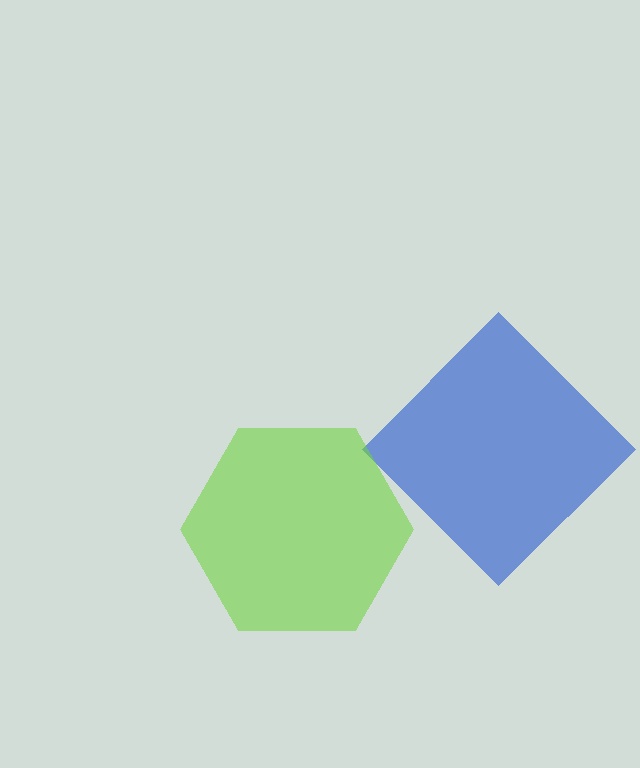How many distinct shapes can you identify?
There are 2 distinct shapes: a blue diamond, a lime hexagon.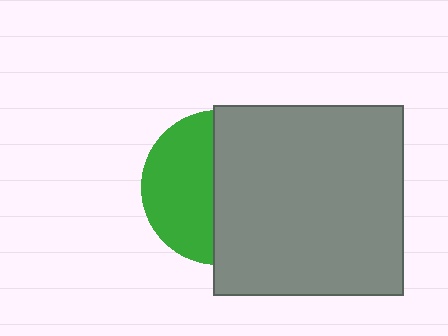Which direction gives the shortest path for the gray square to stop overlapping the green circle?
Moving right gives the shortest separation.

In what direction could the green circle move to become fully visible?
The green circle could move left. That would shift it out from behind the gray square entirely.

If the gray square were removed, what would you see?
You would see the complete green circle.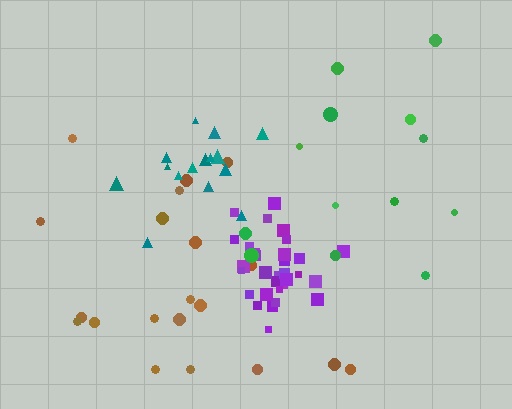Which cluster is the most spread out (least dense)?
Green.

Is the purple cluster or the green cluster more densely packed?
Purple.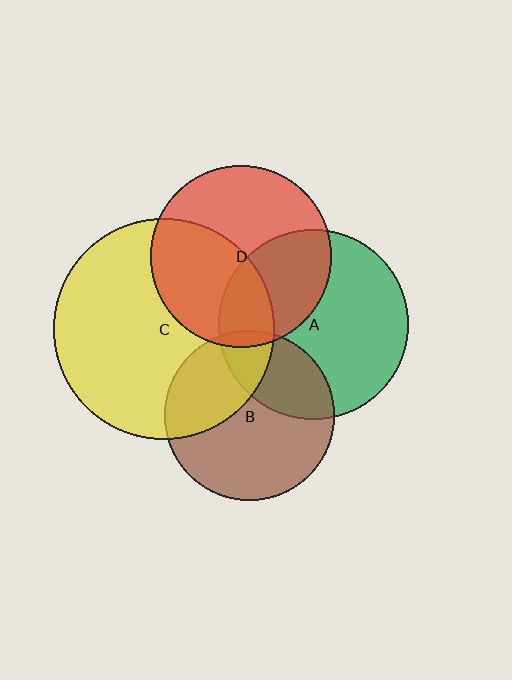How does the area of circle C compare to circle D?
Approximately 1.5 times.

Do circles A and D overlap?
Yes.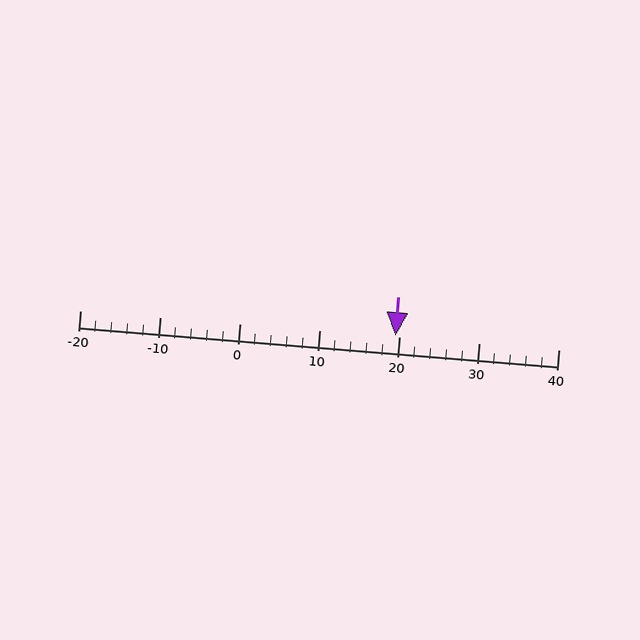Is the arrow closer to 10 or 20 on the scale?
The arrow is closer to 20.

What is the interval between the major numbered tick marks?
The major tick marks are spaced 10 units apart.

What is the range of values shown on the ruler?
The ruler shows values from -20 to 40.